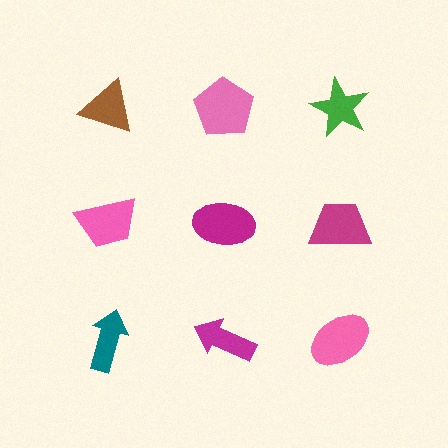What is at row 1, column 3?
A green star.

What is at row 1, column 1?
A brown triangle.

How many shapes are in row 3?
3 shapes.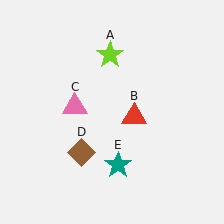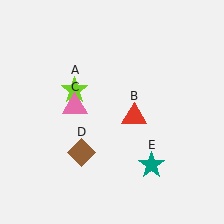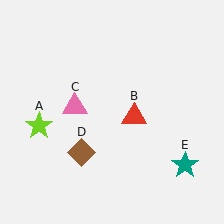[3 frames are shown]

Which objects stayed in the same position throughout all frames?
Red triangle (object B) and pink triangle (object C) and brown diamond (object D) remained stationary.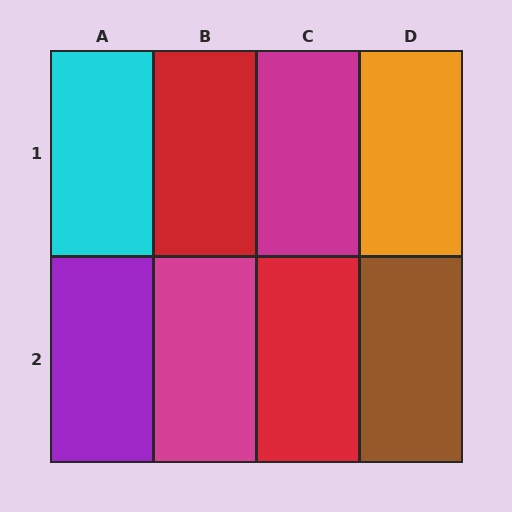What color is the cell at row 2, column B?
Magenta.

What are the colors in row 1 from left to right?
Cyan, red, magenta, orange.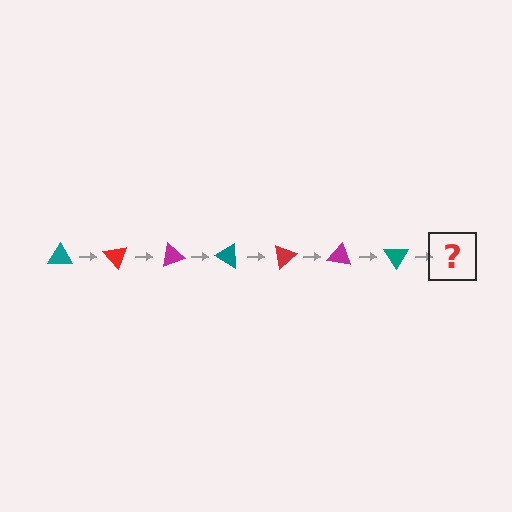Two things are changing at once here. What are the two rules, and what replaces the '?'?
The two rules are that it rotates 50 degrees each step and the color cycles through teal, red, and magenta. The '?' should be a red triangle, rotated 350 degrees from the start.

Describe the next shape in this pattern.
It should be a red triangle, rotated 350 degrees from the start.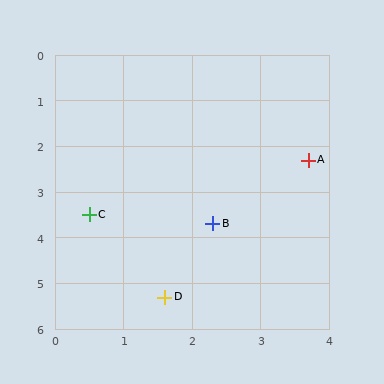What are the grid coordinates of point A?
Point A is at approximately (3.7, 2.3).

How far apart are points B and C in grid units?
Points B and C are about 1.8 grid units apart.